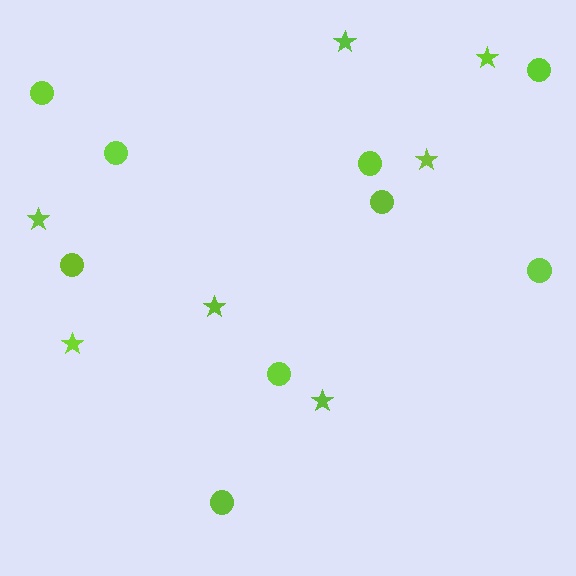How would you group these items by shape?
There are 2 groups: one group of stars (7) and one group of circles (9).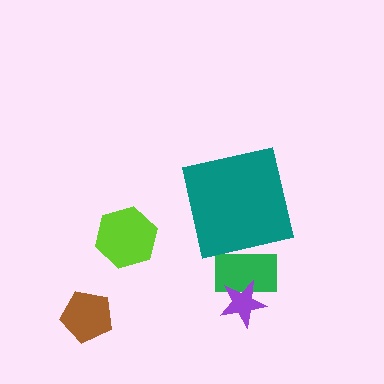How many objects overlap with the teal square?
0 objects overlap with the teal square.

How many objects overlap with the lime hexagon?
0 objects overlap with the lime hexagon.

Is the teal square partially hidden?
No, no other shape covers it.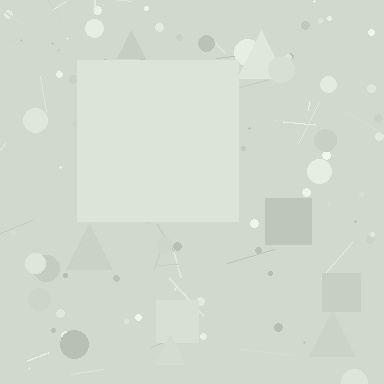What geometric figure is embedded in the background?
A square is embedded in the background.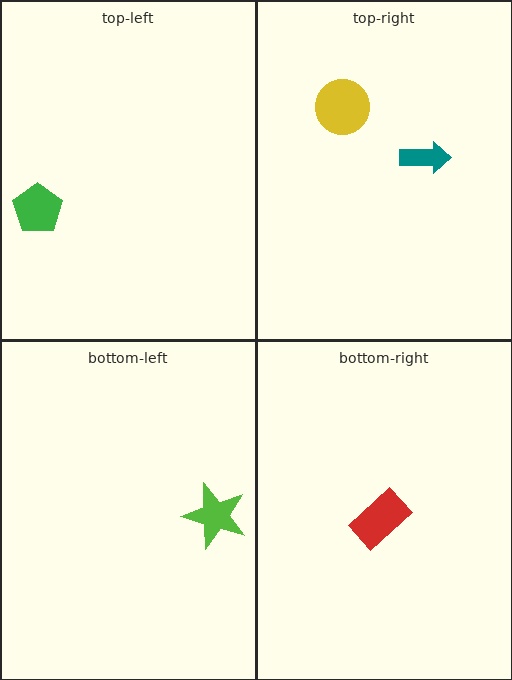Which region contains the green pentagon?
The top-left region.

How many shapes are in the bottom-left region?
1.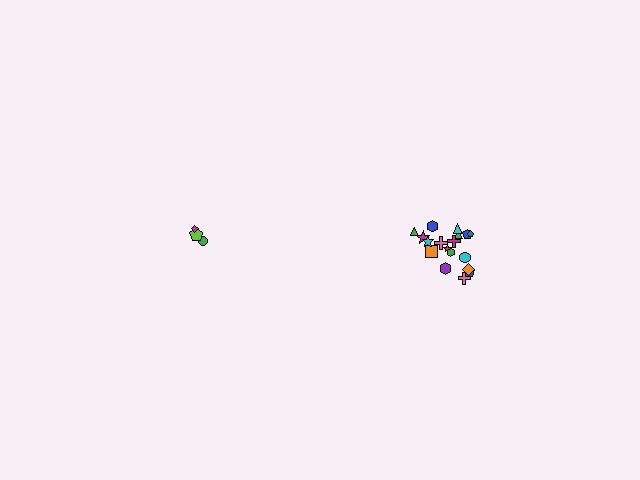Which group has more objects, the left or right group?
The right group.